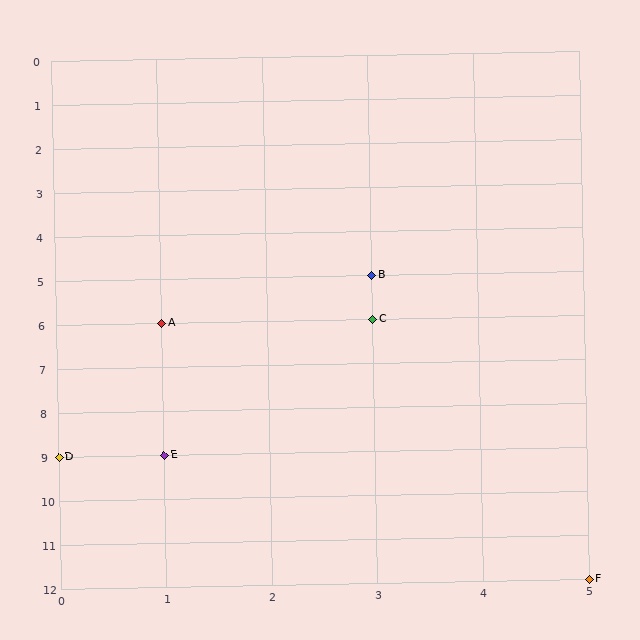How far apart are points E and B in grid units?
Points E and B are 2 columns and 4 rows apart (about 4.5 grid units diagonally).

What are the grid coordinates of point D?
Point D is at grid coordinates (0, 9).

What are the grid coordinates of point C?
Point C is at grid coordinates (3, 6).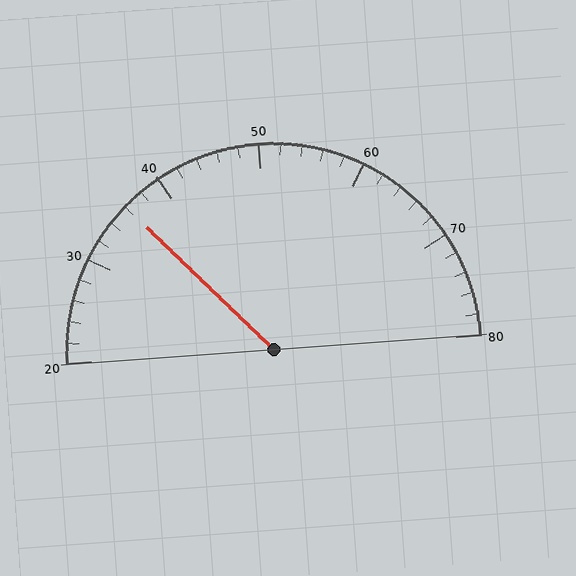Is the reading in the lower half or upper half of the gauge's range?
The reading is in the lower half of the range (20 to 80).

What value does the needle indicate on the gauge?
The needle indicates approximately 36.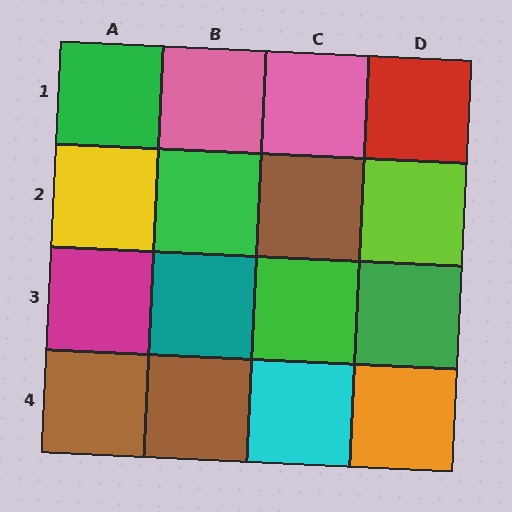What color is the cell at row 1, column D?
Red.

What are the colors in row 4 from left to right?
Brown, brown, cyan, orange.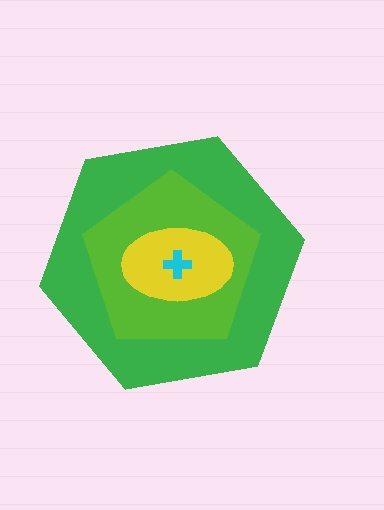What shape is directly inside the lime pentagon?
The yellow ellipse.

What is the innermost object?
The cyan cross.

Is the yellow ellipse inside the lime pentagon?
Yes.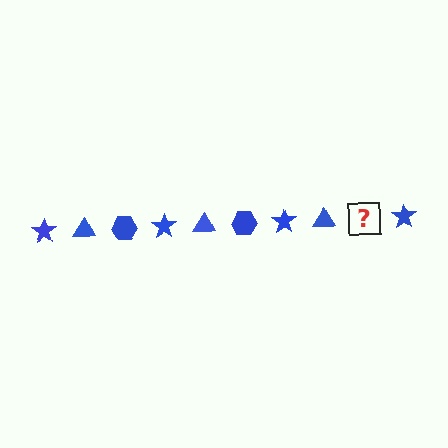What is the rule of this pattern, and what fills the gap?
The rule is that the pattern cycles through star, triangle, hexagon shapes in blue. The gap should be filled with a blue hexagon.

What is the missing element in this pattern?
The missing element is a blue hexagon.